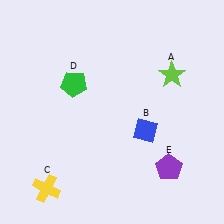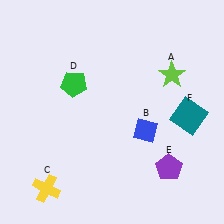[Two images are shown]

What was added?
A teal square (F) was added in Image 2.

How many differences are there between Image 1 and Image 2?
There is 1 difference between the two images.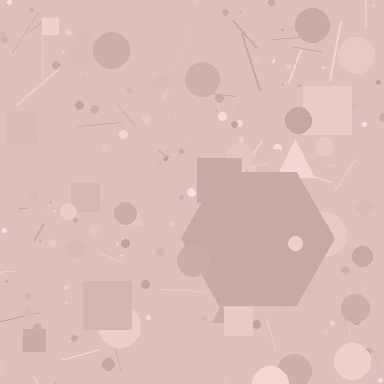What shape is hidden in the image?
A hexagon is hidden in the image.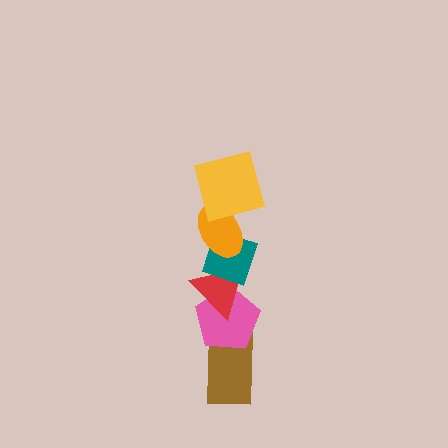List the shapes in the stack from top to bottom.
From top to bottom: the yellow square, the orange ellipse, the teal diamond, the red triangle, the pink pentagon, the brown rectangle.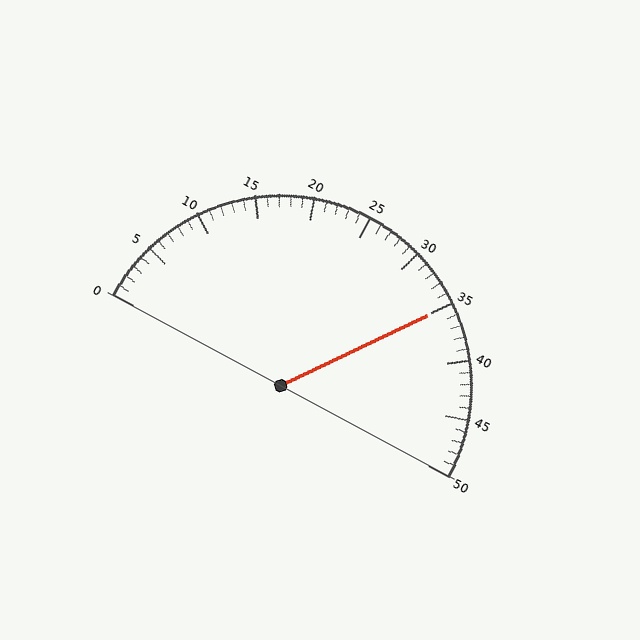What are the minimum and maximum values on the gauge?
The gauge ranges from 0 to 50.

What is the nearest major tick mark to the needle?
The nearest major tick mark is 35.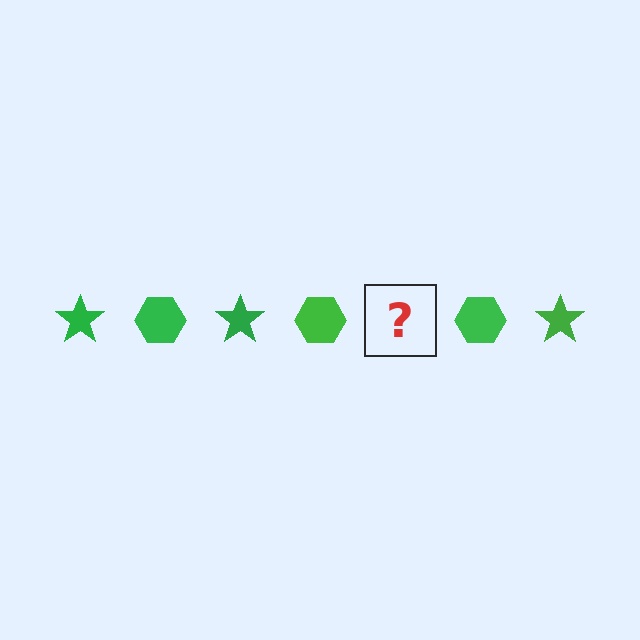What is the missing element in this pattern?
The missing element is a green star.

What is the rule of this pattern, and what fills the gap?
The rule is that the pattern cycles through star, hexagon shapes in green. The gap should be filled with a green star.